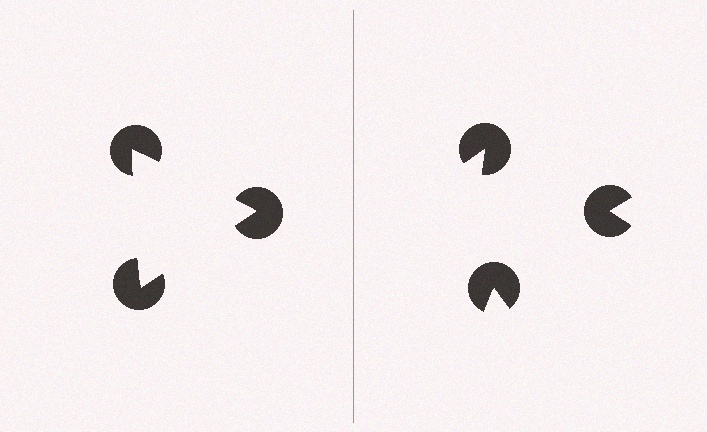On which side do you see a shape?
An illusory triangle appears on the left side. On the right side the wedge cuts are rotated, so no coherent shape forms.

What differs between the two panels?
The pac-man discs are positioned identically on both sides; only the wedge orientations differ. On the left they align to a triangle; on the right they are misaligned.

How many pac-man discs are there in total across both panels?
6 — 3 on each side.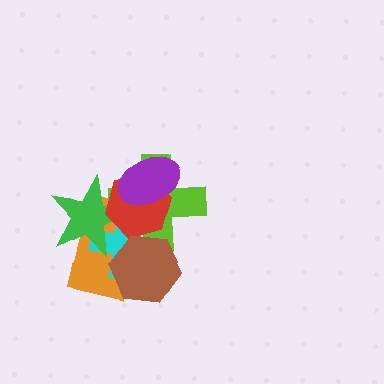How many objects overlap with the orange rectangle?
5 objects overlap with the orange rectangle.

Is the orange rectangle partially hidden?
Yes, it is partially covered by another shape.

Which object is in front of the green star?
The red hexagon is in front of the green star.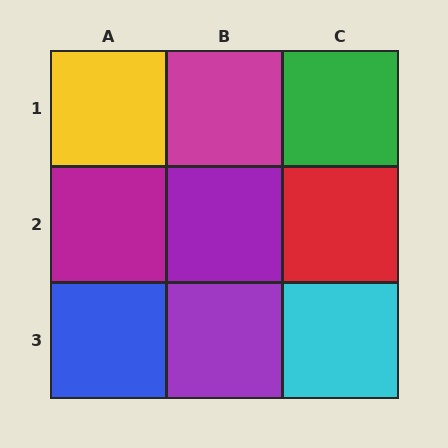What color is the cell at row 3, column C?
Cyan.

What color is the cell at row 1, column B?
Magenta.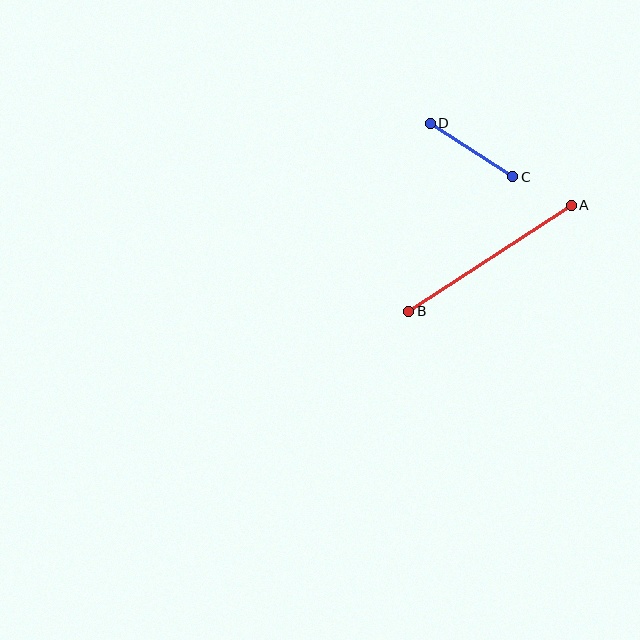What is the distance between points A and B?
The distance is approximately 194 pixels.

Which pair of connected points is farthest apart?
Points A and B are farthest apart.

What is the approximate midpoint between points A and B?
The midpoint is at approximately (490, 258) pixels.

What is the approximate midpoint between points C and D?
The midpoint is at approximately (471, 150) pixels.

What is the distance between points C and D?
The distance is approximately 98 pixels.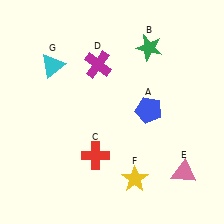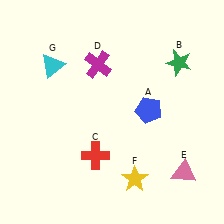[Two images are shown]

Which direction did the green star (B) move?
The green star (B) moved right.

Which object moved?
The green star (B) moved right.